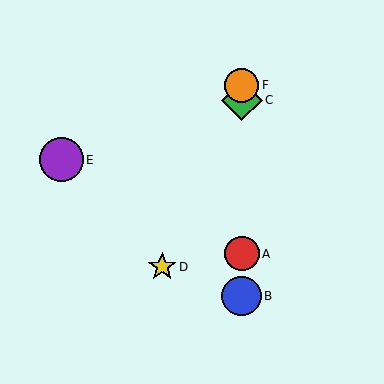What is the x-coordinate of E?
Object E is at x≈62.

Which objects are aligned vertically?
Objects A, B, C, F are aligned vertically.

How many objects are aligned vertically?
4 objects (A, B, C, F) are aligned vertically.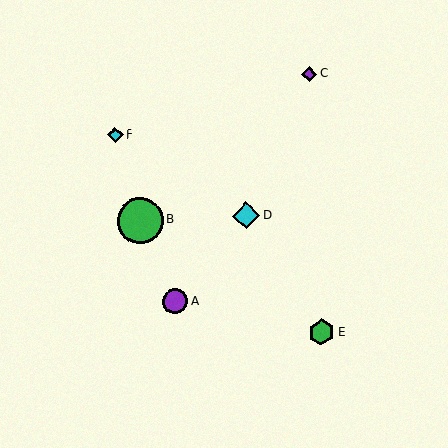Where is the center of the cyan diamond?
The center of the cyan diamond is at (115, 135).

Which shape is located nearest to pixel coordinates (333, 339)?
The green hexagon (labeled E) at (322, 332) is nearest to that location.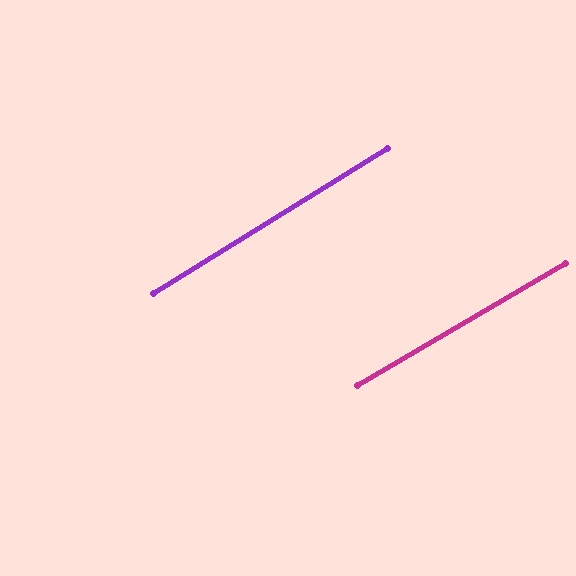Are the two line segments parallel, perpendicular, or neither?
Parallel — their directions differ by only 1.5°.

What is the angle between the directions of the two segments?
Approximately 2 degrees.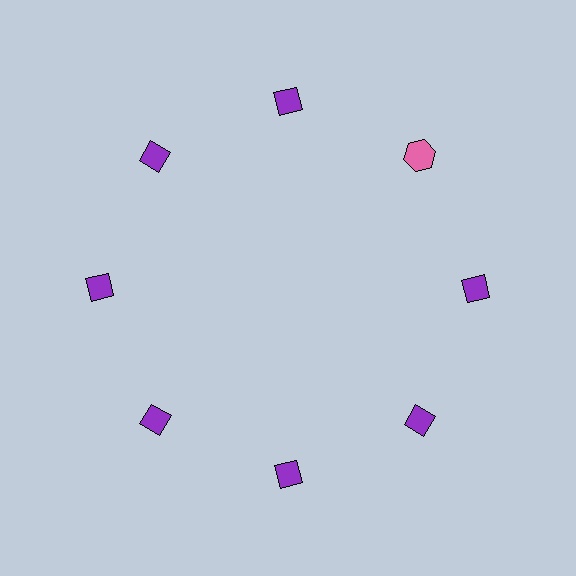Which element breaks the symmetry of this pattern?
The pink hexagon at roughly the 2 o'clock position breaks the symmetry. All other shapes are purple diamonds.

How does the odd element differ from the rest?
It differs in both color (pink instead of purple) and shape (hexagon instead of diamond).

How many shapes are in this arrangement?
There are 8 shapes arranged in a ring pattern.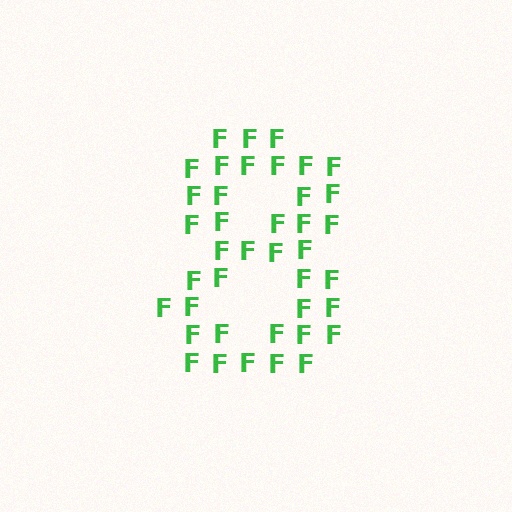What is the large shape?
The large shape is the digit 8.